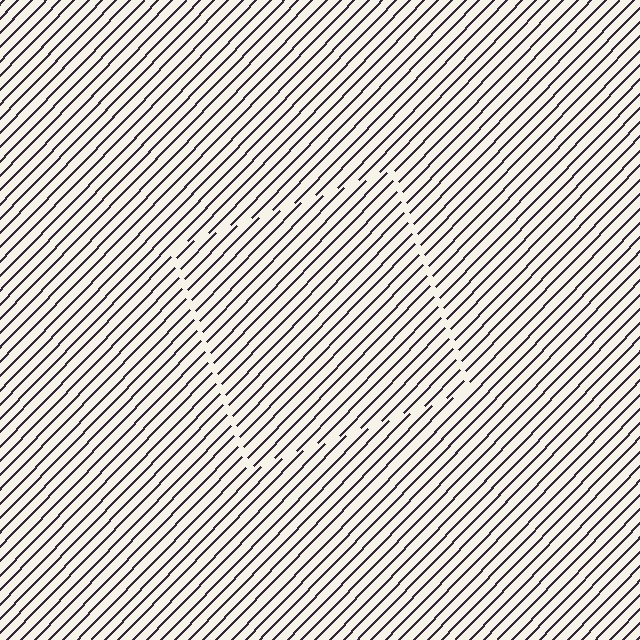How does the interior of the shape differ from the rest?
The interior of the shape contains the same grating, shifted by half a period — the contour is defined by the phase discontinuity where line-ends from the inner and outer gratings abut.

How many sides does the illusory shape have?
4 sides — the line-ends trace a square.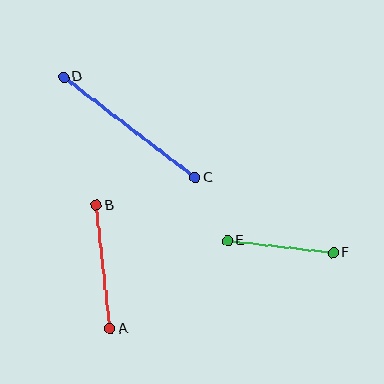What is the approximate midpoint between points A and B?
The midpoint is at approximately (103, 267) pixels.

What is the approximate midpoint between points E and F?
The midpoint is at approximately (280, 247) pixels.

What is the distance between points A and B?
The distance is approximately 124 pixels.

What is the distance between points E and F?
The distance is approximately 106 pixels.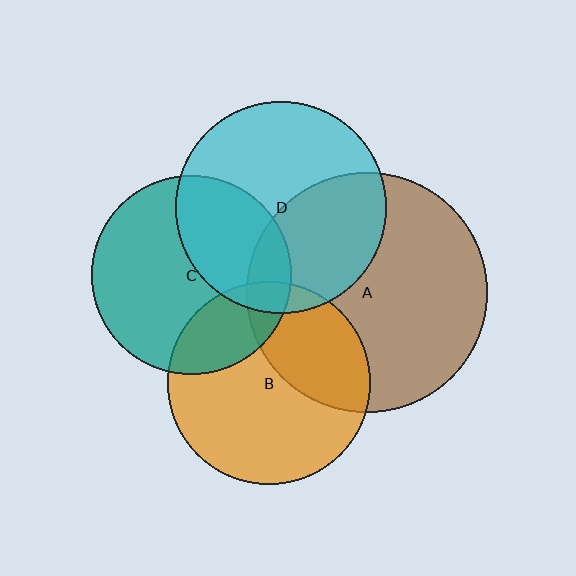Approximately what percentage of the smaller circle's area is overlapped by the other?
Approximately 10%.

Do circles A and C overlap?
Yes.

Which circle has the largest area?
Circle A (brown).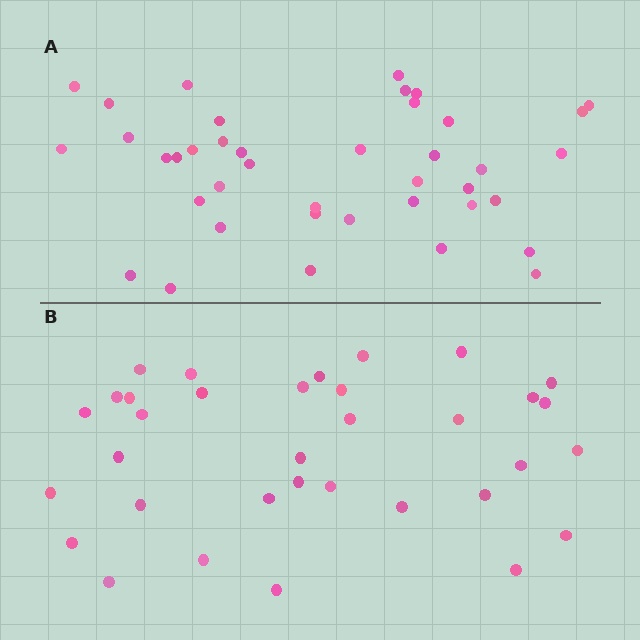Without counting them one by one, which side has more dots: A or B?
Region A (the top region) has more dots.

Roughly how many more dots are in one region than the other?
Region A has about 6 more dots than region B.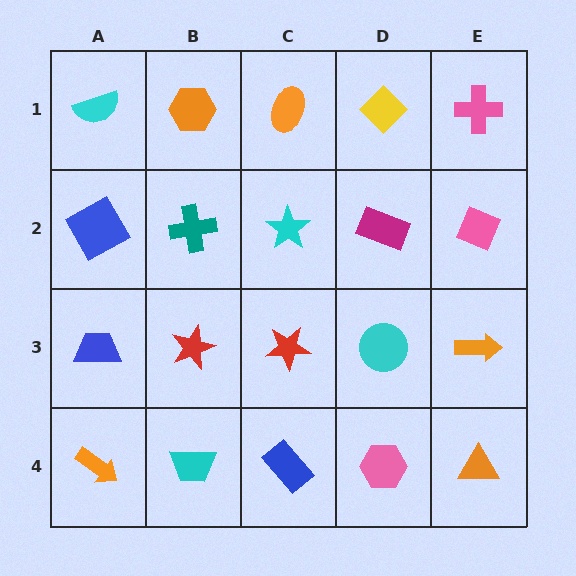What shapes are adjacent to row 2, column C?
An orange ellipse (row 1, column C), a red star (row 3, column C), a teal cross (row 2, column B), a magenta rectangle (row 2, column D).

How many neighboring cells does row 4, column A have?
2.